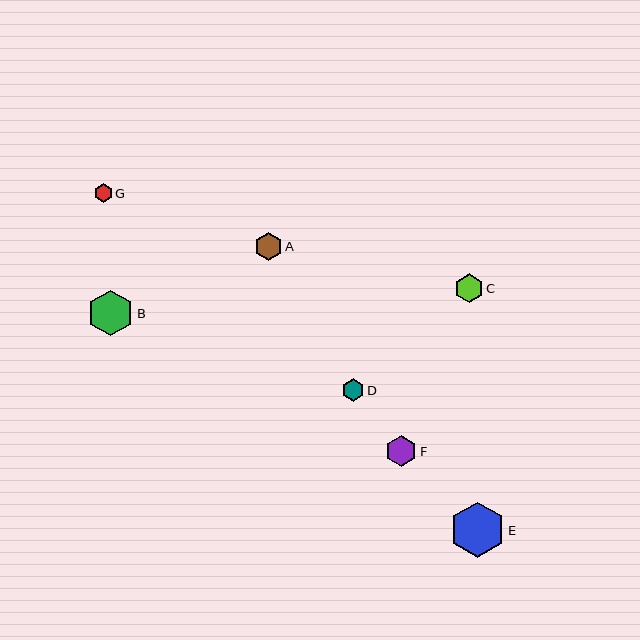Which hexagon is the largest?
Hexagon E is the largest with a size of approximately 55 pixels.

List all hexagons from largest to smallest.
From largest to smallest: E, B, F, C, A, D, G.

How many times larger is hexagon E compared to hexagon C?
Hexagon E is approximately 1.9 times the size of hexagon C.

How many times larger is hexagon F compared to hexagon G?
Hexagon F is approximately 1.7 times the size of hexagon G.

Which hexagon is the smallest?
Hexagon G is the smallest with a size of approximately 19 pixels.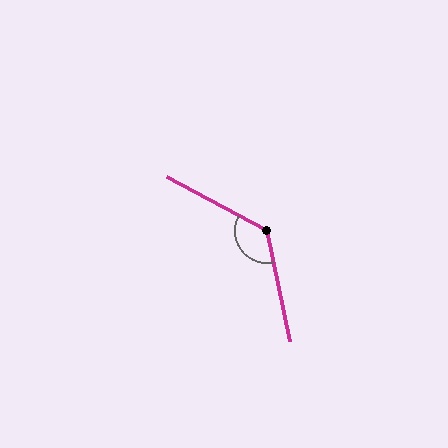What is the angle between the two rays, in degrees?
Approximately 130 degrees.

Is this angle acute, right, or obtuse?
It is obtuse.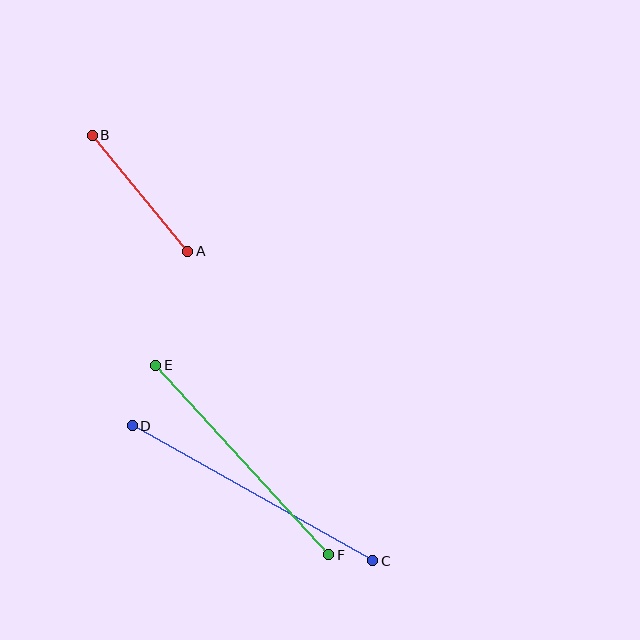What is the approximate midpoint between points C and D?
The midpoint is at approximately (253, 493) pixels.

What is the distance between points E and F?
The distance is approximately 256 pixels.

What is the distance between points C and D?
The distance is approximately 276 pixels.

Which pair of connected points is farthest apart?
Points C and D are farthest apart.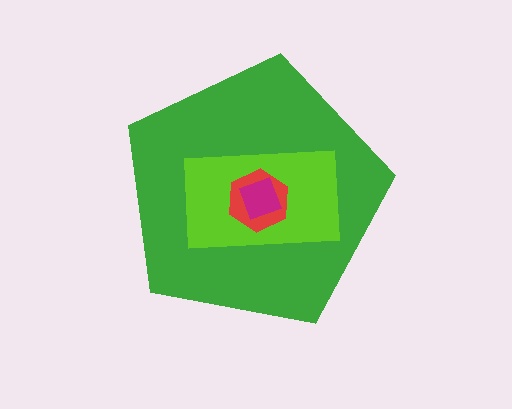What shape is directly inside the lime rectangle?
The red hexagon.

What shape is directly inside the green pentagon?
The lime rectangle.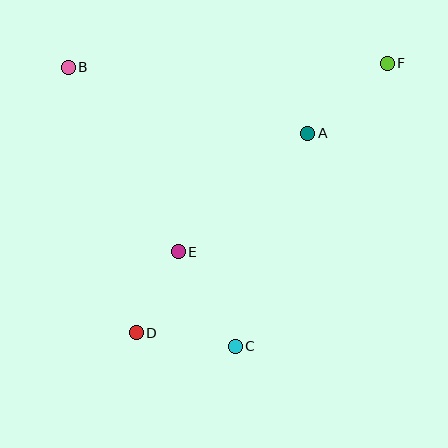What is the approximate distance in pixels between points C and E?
The distance between C and E is approximately 110 pixels.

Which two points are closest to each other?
Points D and E are closest to each other.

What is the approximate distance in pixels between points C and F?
The distance between C and F is approximately 321 pixels.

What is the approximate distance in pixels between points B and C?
The distance between B and C is approximately 325 pixels.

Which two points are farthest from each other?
Points D and F are farthest from each other.